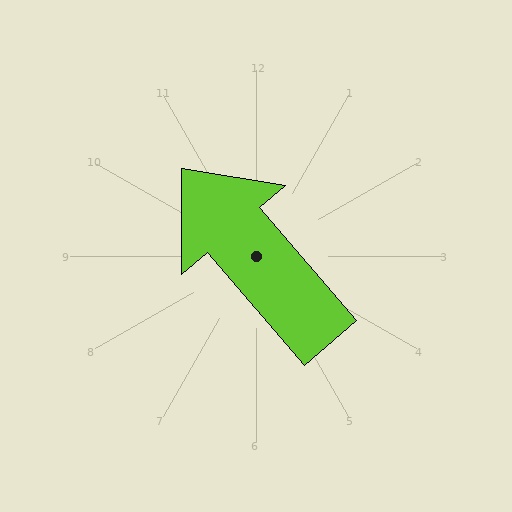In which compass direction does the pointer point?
Northwest.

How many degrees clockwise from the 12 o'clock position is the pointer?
Approximately 319 degrees.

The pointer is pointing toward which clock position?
Roughly 11 o'clock.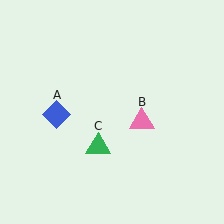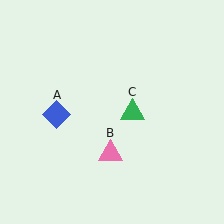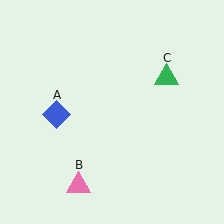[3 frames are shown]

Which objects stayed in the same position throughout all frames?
Blue diamond (object A) remained stationary.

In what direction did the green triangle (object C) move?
The green triangle (object C) moved up and to the right.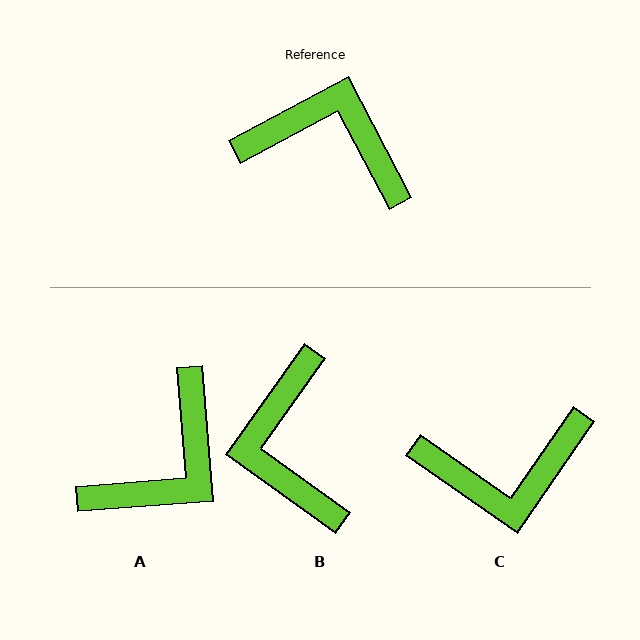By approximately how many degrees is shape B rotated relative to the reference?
Approximately 117 degrees counter-clockwise.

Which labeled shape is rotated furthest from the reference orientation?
C, about 153 degrees away.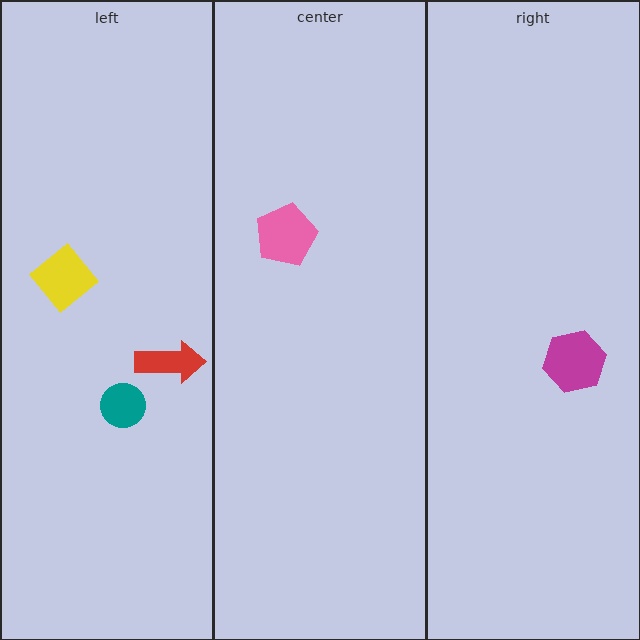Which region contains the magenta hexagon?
The right region.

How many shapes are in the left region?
3.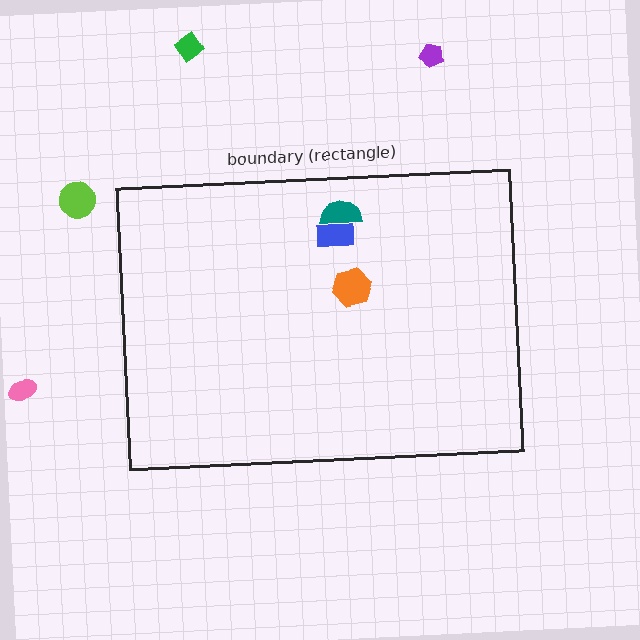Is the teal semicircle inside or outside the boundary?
Inside.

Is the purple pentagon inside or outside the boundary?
Outside.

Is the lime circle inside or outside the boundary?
Outside.